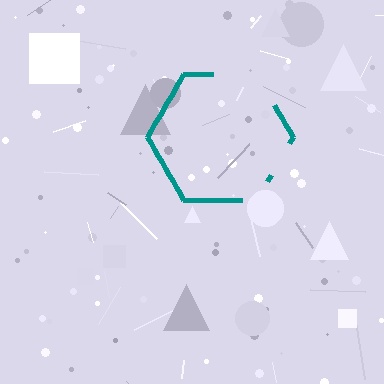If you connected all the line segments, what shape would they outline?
They would outline a hexagon.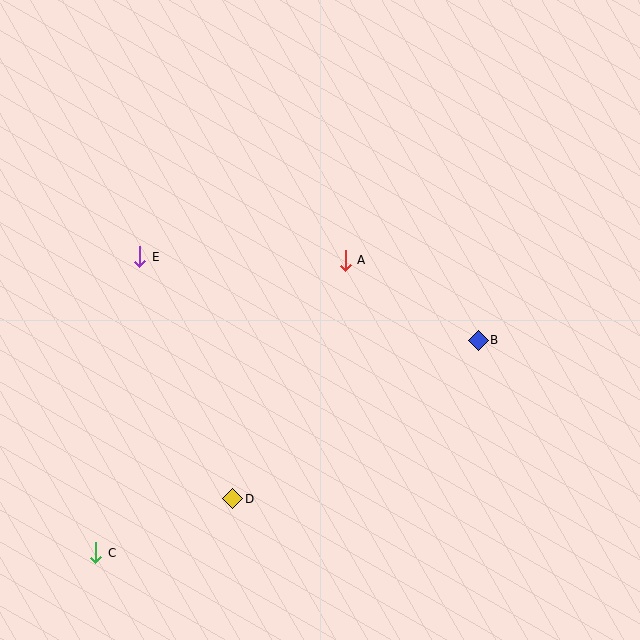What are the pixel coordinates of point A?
Point A is at (345, 260).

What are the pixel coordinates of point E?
Point E is at (140, 257).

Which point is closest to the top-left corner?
Point E is closest to the top-left corner.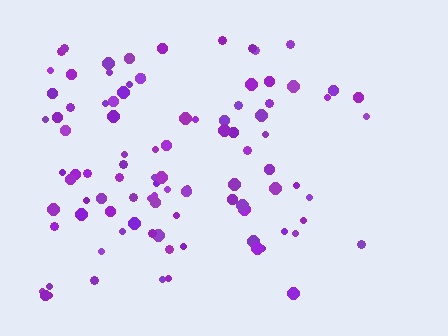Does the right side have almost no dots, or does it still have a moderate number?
Still a moderate number, just noticeably fewer than the left.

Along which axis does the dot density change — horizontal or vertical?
Horizontal.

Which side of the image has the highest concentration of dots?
The left.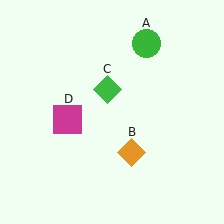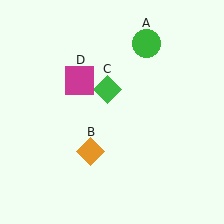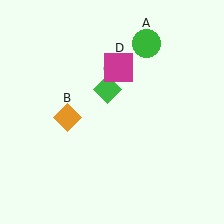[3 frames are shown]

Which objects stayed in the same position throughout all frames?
Green circle (object A) and green diamond (object C) remained stationary.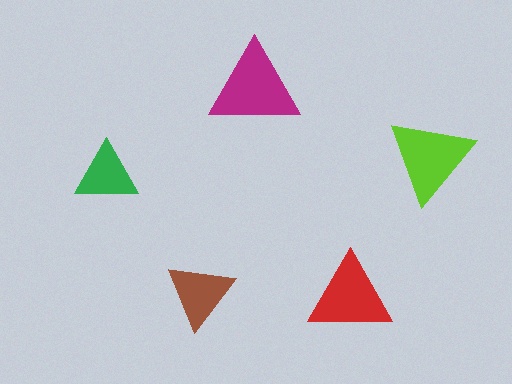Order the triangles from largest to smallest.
the magenta one, the lime one, the red one, the brown one, the green one.